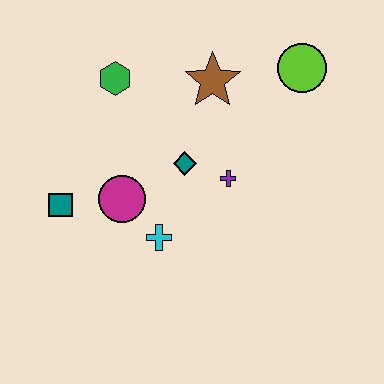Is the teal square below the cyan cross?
No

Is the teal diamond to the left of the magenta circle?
No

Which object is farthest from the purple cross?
The teal square is farthest from the purple cross.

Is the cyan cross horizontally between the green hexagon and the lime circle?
Yes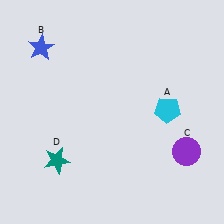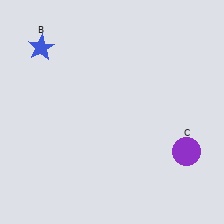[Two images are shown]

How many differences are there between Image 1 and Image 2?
There are 2 differences between the two images.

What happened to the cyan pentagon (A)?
The cyan pentagon (A) was removed in Image 2. It was in the top-right area of Image 1.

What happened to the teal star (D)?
The teal star (D) was removed in Image 2. It was in the bottom-left area of Image 1.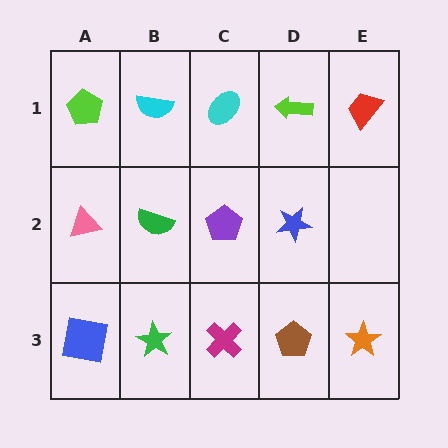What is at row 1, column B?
A cyan semicircle.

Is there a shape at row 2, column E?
No, that cell is empty.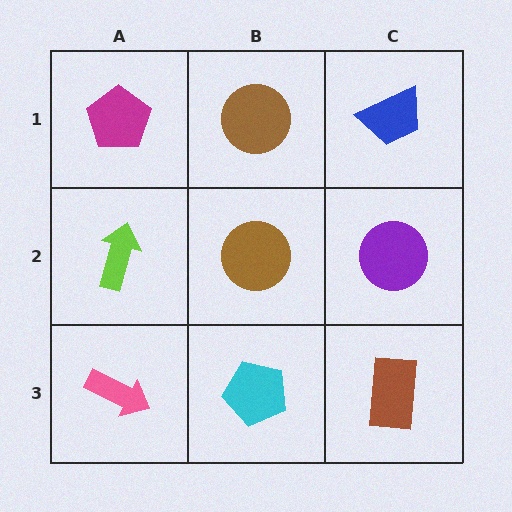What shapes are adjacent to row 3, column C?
A purple circle (row 2, column C), a cyan pentagon (row 3, column B).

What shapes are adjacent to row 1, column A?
A lime arrow (row 2, column A), a brown circle (row 1, column B).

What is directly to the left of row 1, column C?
A brown circle.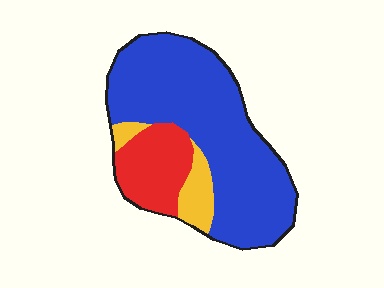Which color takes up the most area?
Blue, at roughly 70%.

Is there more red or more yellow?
Red.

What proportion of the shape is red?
Red takes up about one fifth (1/5) of the shape.